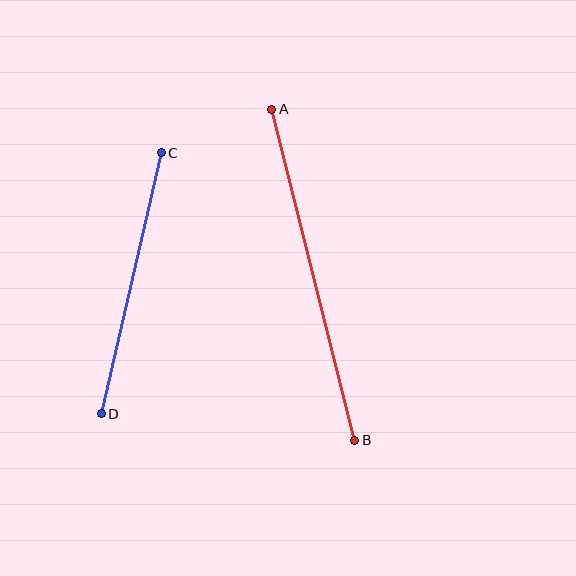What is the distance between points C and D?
The distance is approximately 268 pixels.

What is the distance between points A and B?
The distance is approximately 341 pixels.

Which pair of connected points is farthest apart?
Points A and B are farthest apart.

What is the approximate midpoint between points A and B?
The midpoint is at approximately (313, 275) pixels.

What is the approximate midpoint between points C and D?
The midpoint is at approximately (131, 283) pixels.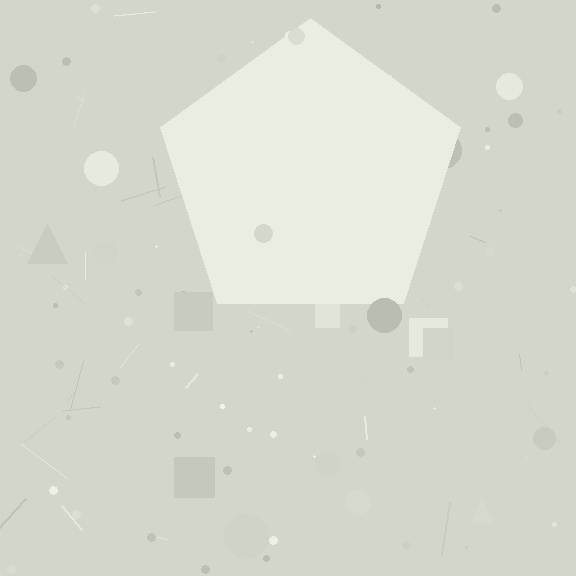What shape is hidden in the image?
A pentagon is hidden in the image.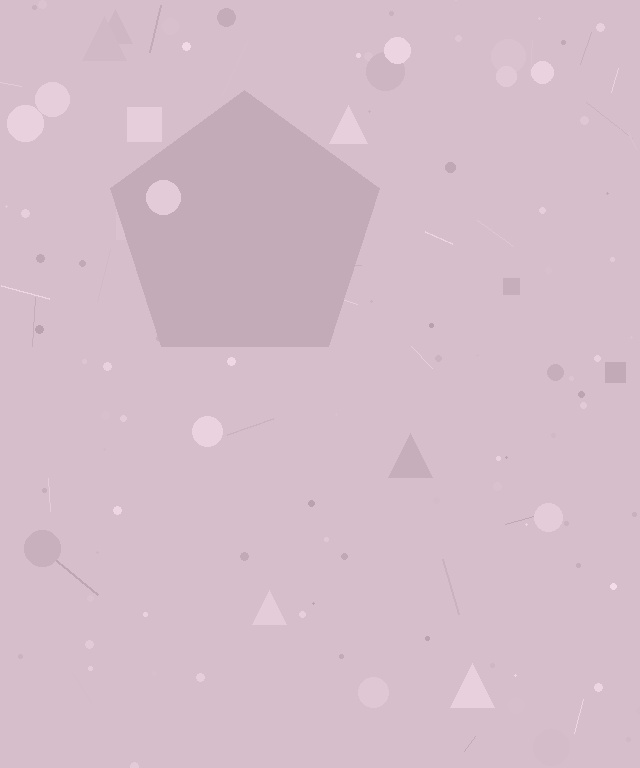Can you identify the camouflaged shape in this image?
The camouflaged shape is a pentagon.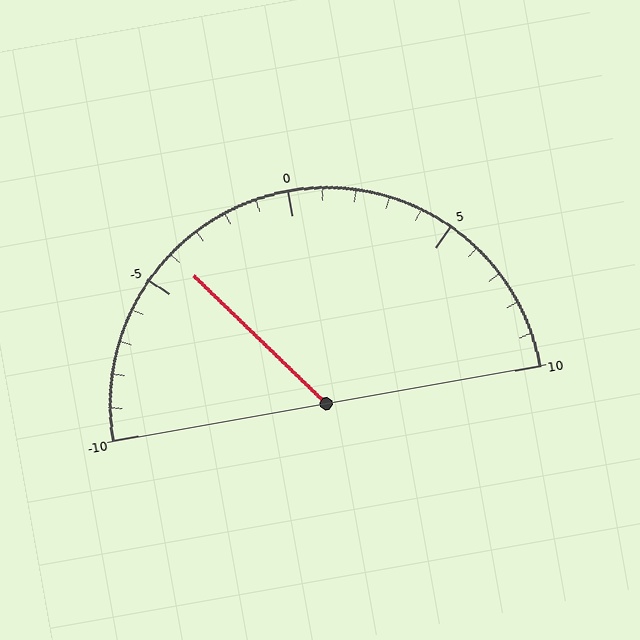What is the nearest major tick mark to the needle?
The nearest major tick mark is -5.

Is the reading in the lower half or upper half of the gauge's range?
The reading is in the lower half of the range (-10 to 10).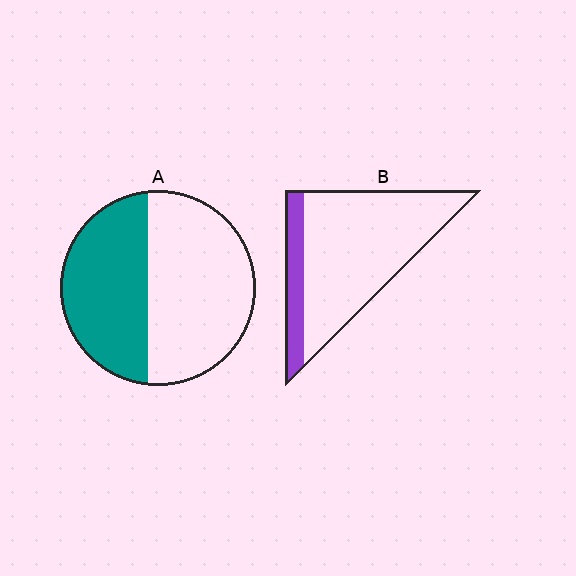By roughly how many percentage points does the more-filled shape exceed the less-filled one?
By roughly 25 percentage points (A over B).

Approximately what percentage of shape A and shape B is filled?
A is approximately 45% and B is approximately 20%.